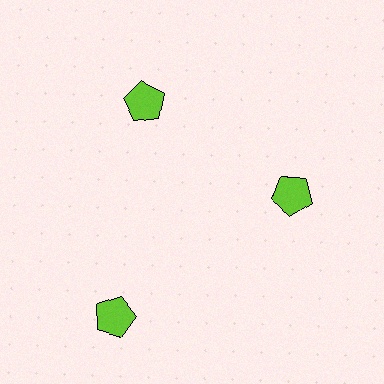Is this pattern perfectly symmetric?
No. The 3 lime pentagons are arranged in a ring, but one element near the 7 o'clock position is pushed outward from the center, breaking the 3-fold rotational symmetry.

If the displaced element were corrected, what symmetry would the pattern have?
It would have 3-fold rotational symmetry — the pattern would map onto itself every 120 degrees.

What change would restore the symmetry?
The symmetry would be restored by moving it inward, back onto the ring so that all 3 pentagons sit at equal angles and equal distance from the center.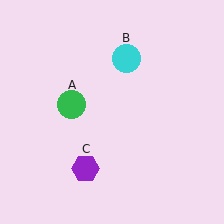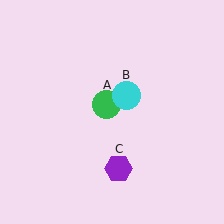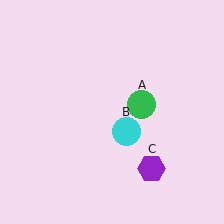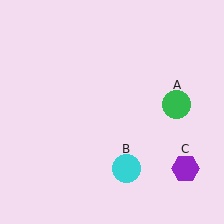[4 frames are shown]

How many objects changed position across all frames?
3 objects changed position: green circle (object A), cyan circle (object B), purple hexagon (object C).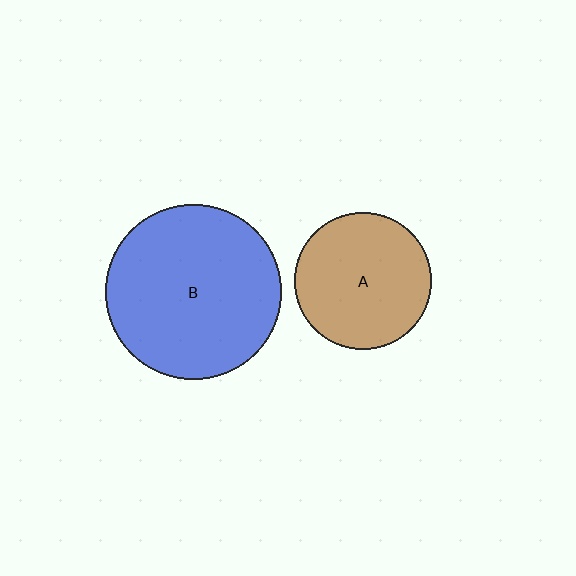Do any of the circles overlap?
No, none of the circles overlap.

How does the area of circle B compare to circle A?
Approximately 1.6 times.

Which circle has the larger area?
Circle B (blue).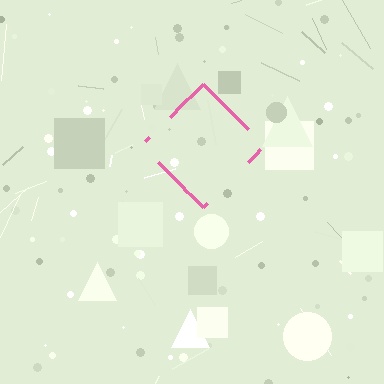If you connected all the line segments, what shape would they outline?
They would outline a diamond.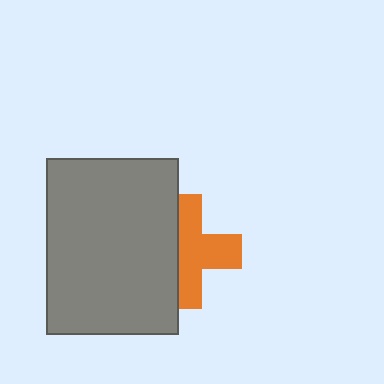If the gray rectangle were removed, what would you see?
You would see the complete orange cross.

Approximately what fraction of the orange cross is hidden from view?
Roughly 43% of the orange cross is hidden behind the gray rectangle.